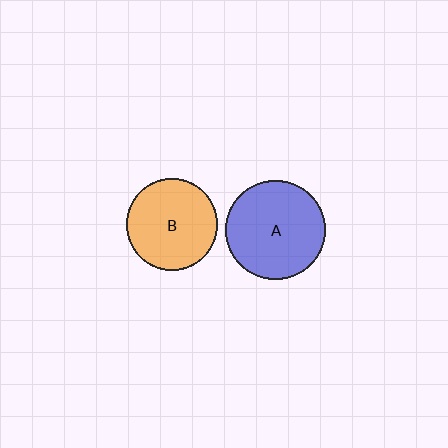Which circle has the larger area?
Circle A (blue).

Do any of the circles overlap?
No, none of the circles overlap.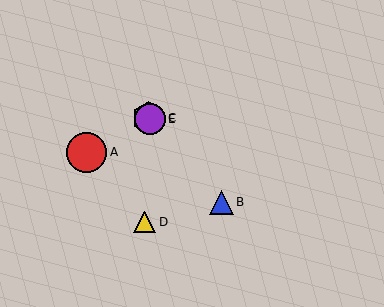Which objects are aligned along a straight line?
Objects B, C, E are aligned along a straight line.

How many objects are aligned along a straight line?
3 objects (B, C, E) are aligned along a straight line.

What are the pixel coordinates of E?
Object E is at (150, 119).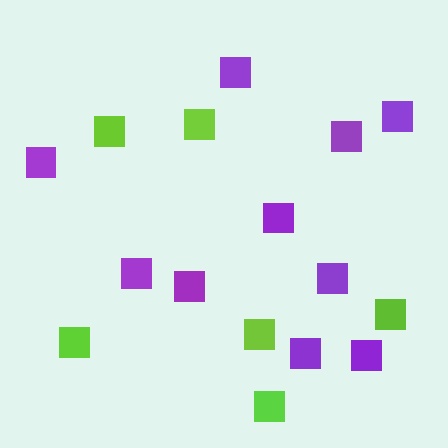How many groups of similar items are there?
There are 2 groups: one group of purple squares (10) and one group of lime squares (6).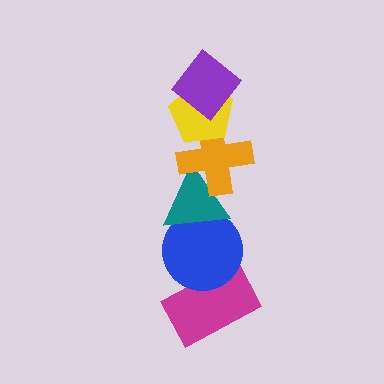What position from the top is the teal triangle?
The teal triangle is 4th from the top.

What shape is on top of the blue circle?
The teal triangle is on top of the blue circle.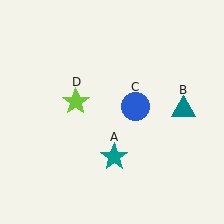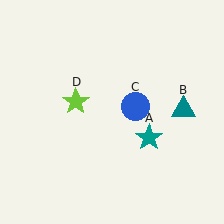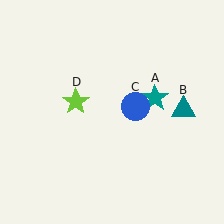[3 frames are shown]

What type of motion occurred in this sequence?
The teal star (object A) rotated counterclockwise around the center of the scene.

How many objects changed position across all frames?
1 object changed position: teal star (object A).